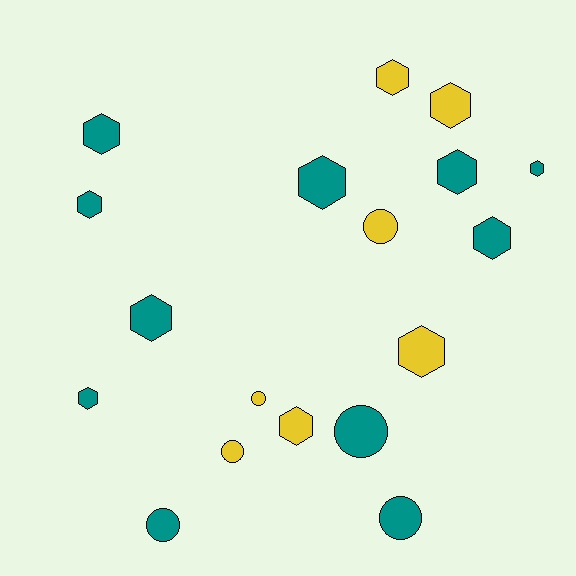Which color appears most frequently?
Teal, with 11 objects.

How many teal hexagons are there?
There are 8 teal hexagons.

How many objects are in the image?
There are 18 objects.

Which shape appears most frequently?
Hexagon, with 12 objects.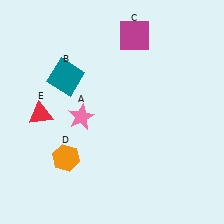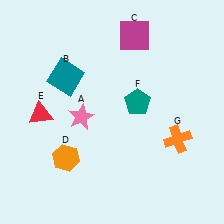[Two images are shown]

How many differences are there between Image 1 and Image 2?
There are 2 differences between the two images.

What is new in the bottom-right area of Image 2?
An orange cross (G) was added in the bottom-right area of Image 2.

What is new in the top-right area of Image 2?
A teal pentagon (F) was added in the top-right area of Image 2.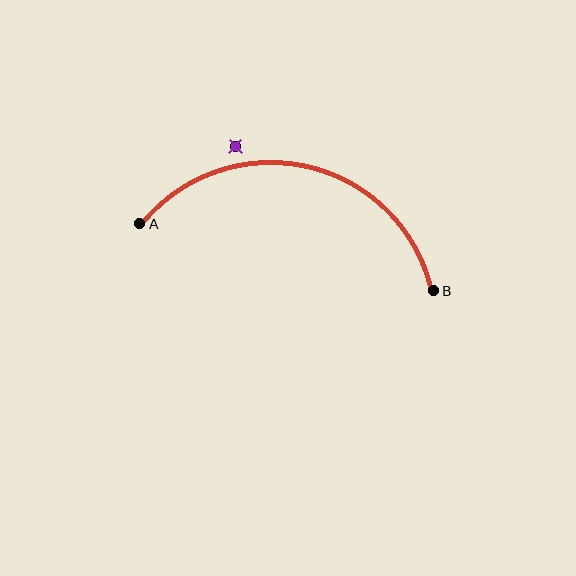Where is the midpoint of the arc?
The arc midpoint is the point on the curve farthest from the straight line joining A and B. It sits above that line.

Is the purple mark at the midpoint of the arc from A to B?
No — the purple mark does not lie on the arc at all. It sits slightly outside the curve.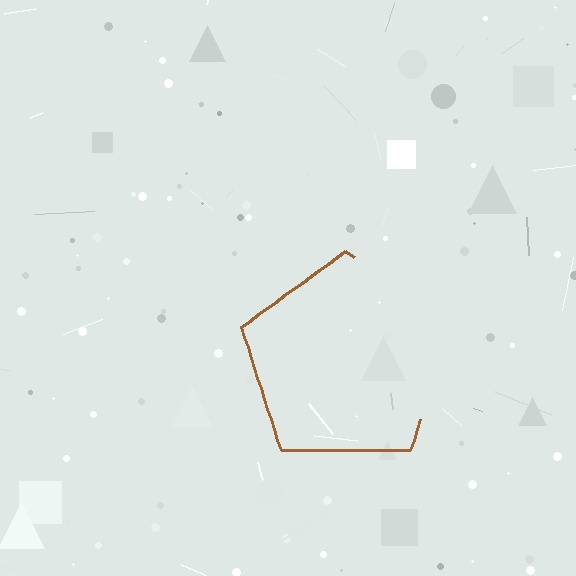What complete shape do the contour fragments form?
The contour fragments form a pentagon.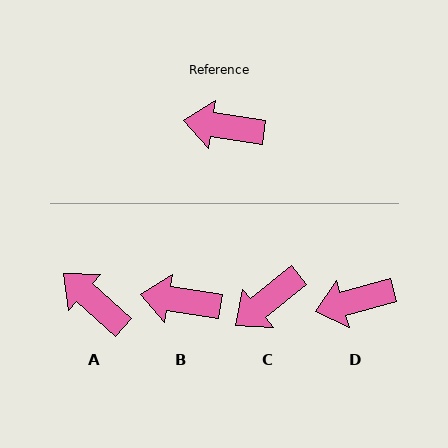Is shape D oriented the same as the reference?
No, it is off by about 24 degrees.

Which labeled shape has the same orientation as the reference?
B.